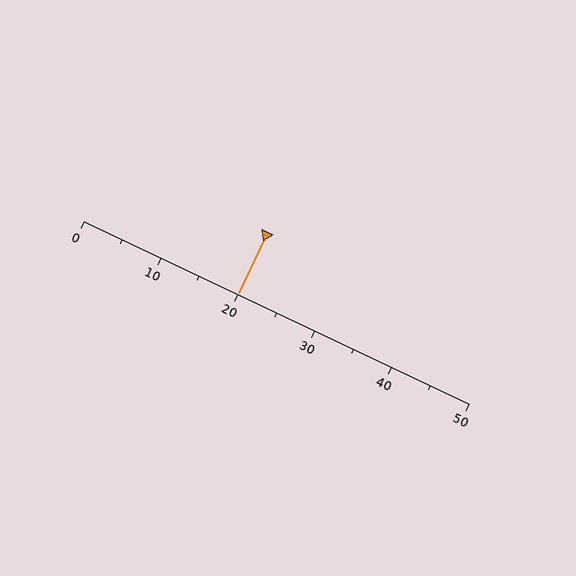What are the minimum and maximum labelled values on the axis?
The axis runs from 0 to 50.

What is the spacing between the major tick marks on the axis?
The major ticks are spaced 10 apart.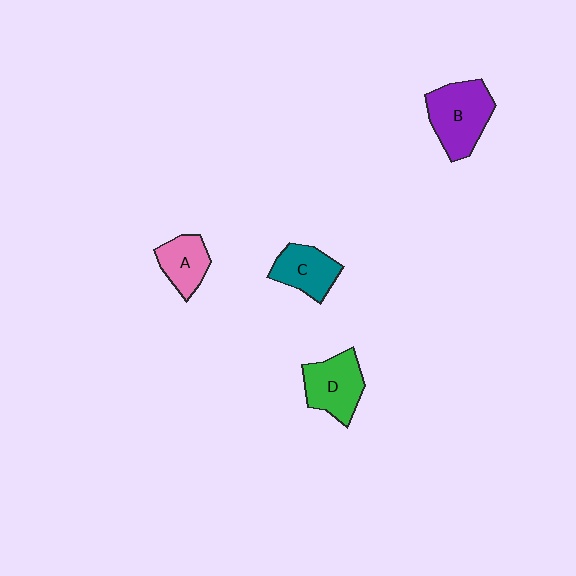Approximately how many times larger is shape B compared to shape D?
Approximately 1.2 times.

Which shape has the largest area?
Shape B (purple).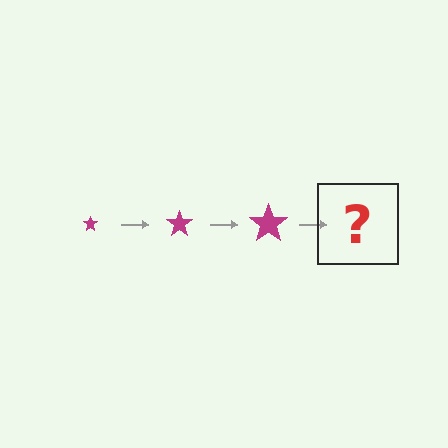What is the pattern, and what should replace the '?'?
The pattern is that the star gets progressively larger each step. The '?' should be a magenta star, larger than the previous one.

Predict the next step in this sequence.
The next step is a magenta star, larger than the previous one.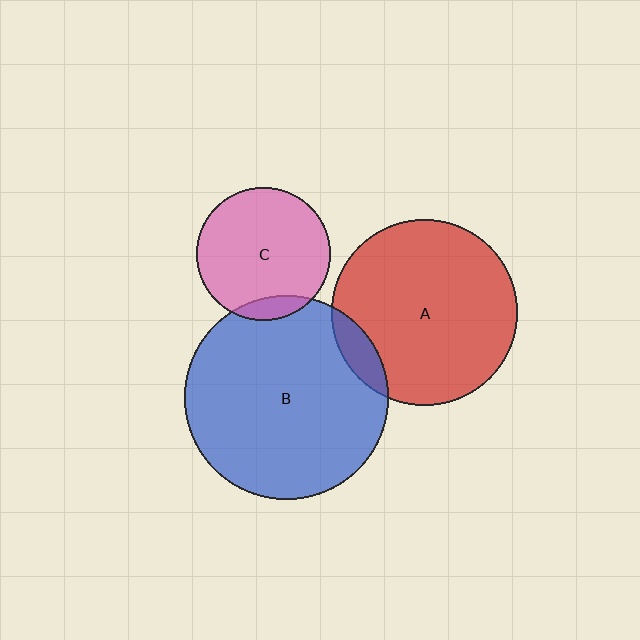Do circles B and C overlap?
Yes.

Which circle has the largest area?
Circle B (blue).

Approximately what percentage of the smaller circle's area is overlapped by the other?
Approximately 10%.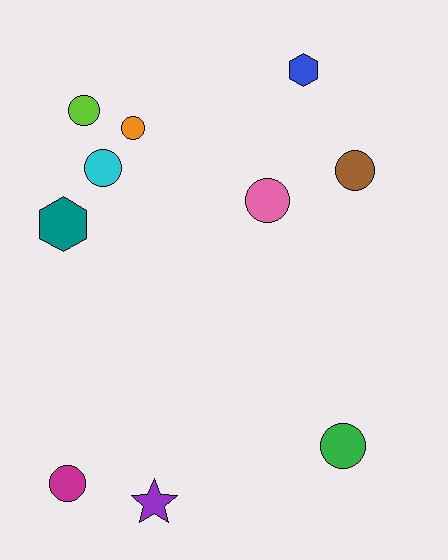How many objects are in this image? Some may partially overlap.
There are 10 objects.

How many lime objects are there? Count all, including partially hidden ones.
There is 1 lime object.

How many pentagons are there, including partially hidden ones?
There are no pentagons.